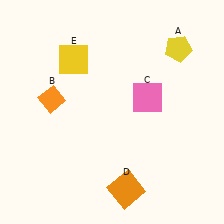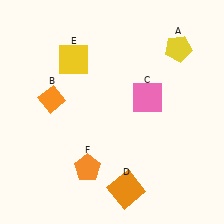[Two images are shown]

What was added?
An orange pentagon (F) was added in Image 2.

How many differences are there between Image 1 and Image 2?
There is 1 difference between the two images.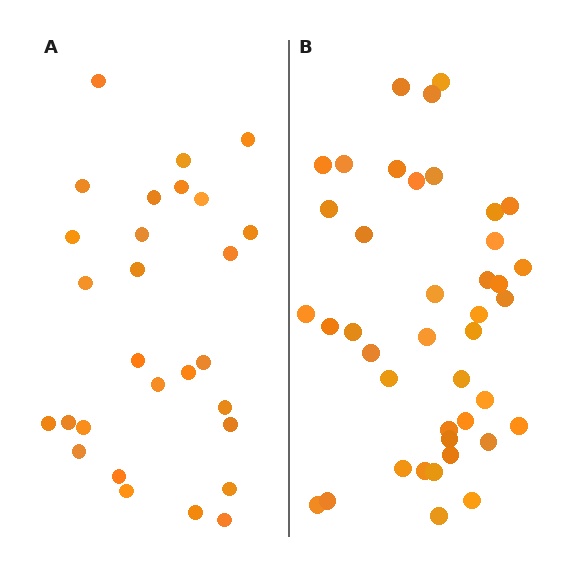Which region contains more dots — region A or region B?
Region B (the right region) has more dots.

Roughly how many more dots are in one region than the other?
Region B has approximately 15 more dots than region A.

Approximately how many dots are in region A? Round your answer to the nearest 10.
About 30 dots. (The exact count is 28, which rounds to 30.)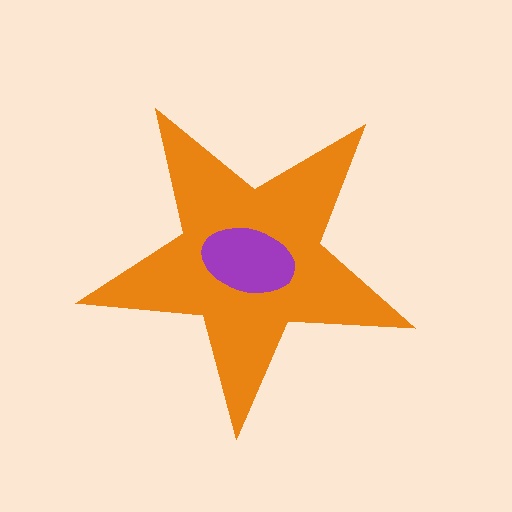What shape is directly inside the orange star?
The purple ellipse.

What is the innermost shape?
The purple ellipse.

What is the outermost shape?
The orange star.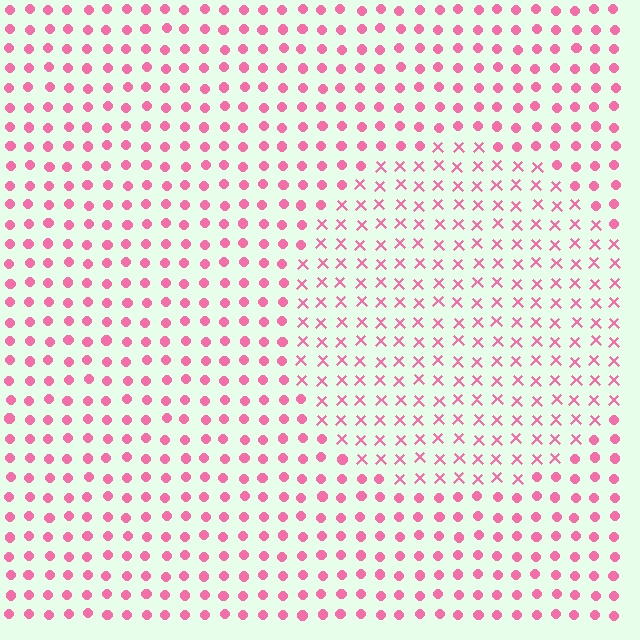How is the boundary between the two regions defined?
The boundary is defined by a change in element shape: X marks inside vs. circles outside. All elements share the same color and spacing.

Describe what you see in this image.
The image is filled with small pink elements arranged in a uniform grid. A circle-shaped region contains X marks, while the surrounding area contains circles. The boundary is defined purely by the change in element shape.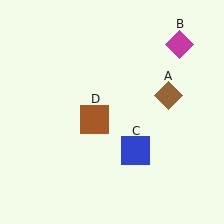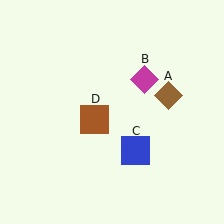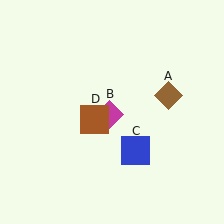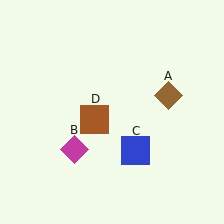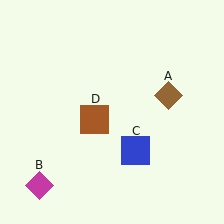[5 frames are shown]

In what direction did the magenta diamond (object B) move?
The magenta diamond (object B) moved down and to the left.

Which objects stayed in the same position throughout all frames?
Brown diamond (object A) and blue square (object C) and brown square (object D) remained stationary.